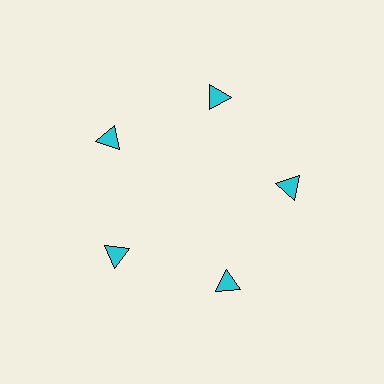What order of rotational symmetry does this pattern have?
This pattern has 5-fold rotational symmetry.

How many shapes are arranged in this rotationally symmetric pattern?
There are 5 shapes, arranged in 5 groups of 1.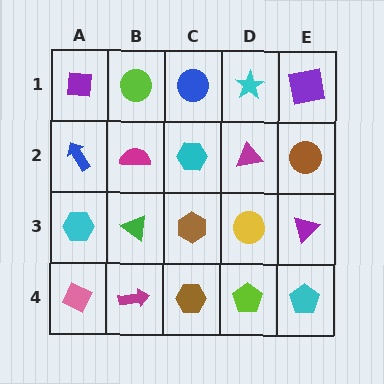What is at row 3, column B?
A green triangle.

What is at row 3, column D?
A yellow circle.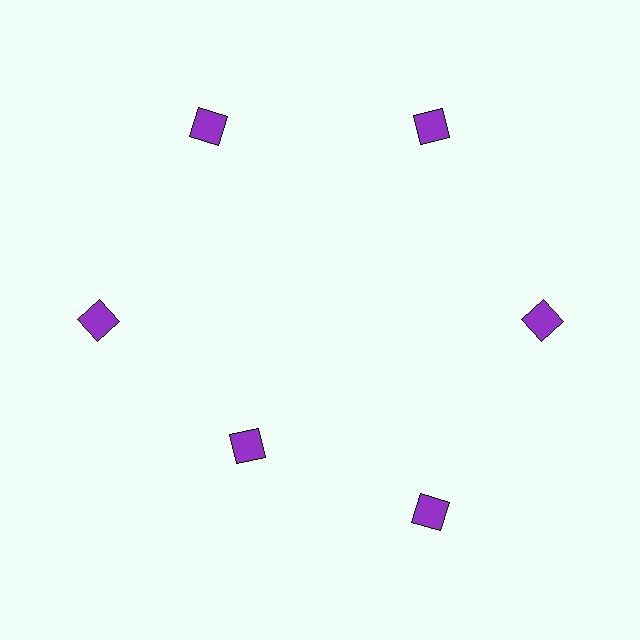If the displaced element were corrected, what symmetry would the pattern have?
It would have 6-fold rotational symmetry — the pattern would map onto itself every 60 degrees.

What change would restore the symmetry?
The symmetry would be restored by moving it outward, back onto the ring so that all 6 squares sit at equal angles and equal distance from the center.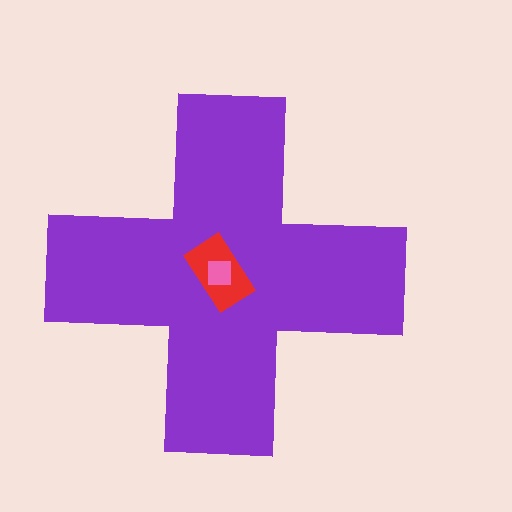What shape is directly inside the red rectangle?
The pink square.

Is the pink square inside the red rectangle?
Yes.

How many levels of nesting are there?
3.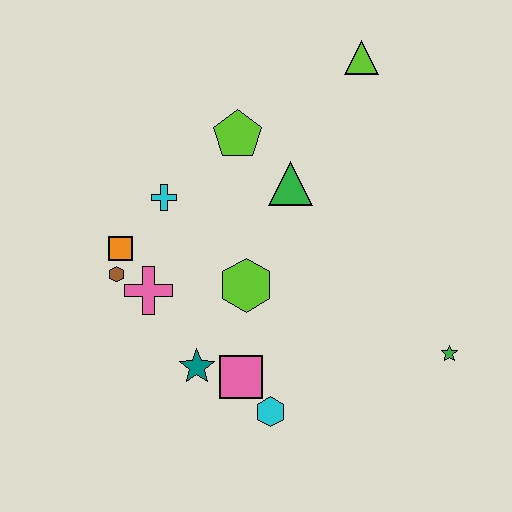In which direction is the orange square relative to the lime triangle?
The orange square is to the left of the lime triangle.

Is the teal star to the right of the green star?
No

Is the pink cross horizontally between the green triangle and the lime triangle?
No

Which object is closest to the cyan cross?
The orange square is closest to the cyan cross.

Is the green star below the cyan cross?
Yes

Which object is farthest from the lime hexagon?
The lime triangle is farthest from the lime hexagon.